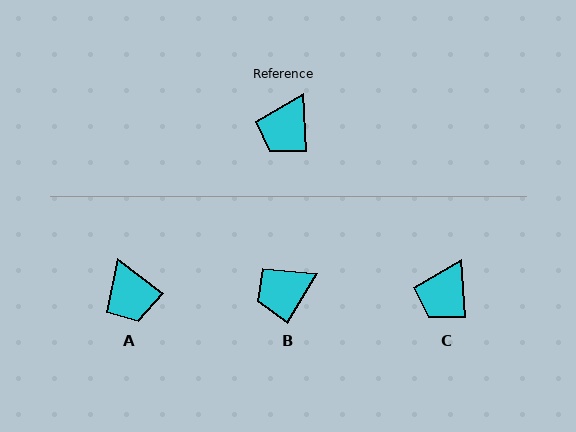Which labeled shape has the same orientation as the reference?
C.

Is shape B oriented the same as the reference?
No, it is off by about 35 degrees.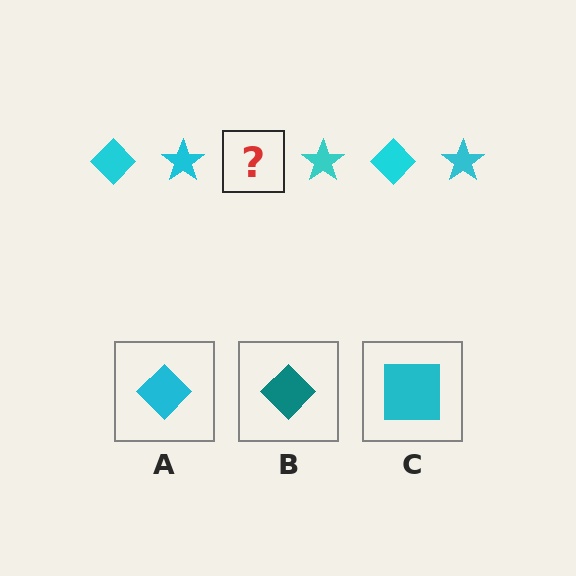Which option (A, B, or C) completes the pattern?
A.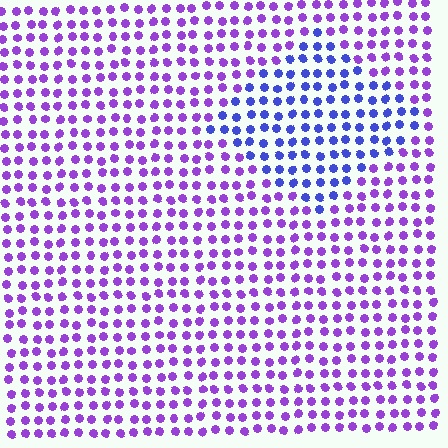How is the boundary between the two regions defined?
The boundary is defined purely by a slight shift in hue (about 39 degrees). Spacing, size, and orientation are identical on both sides.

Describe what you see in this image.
The image is filled with small purple elements in a uniform arrangement. A diamond-shaped region is visible where the elements are tinted to a slightly different hue, forming a subtle color boundary.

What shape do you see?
I see a diamond.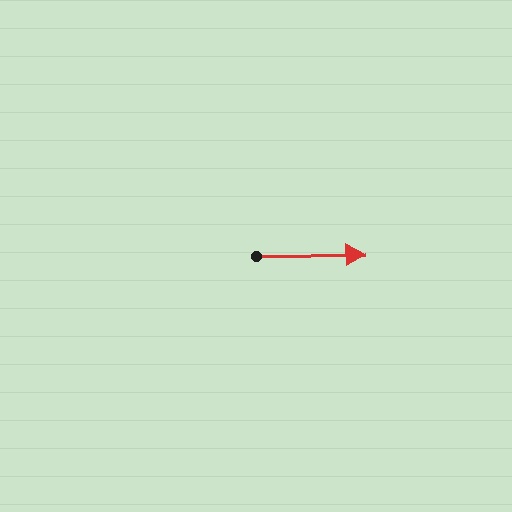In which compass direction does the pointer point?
East.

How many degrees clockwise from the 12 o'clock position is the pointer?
Approximately 89 degrees.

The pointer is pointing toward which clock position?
Roughly 3 o'clock.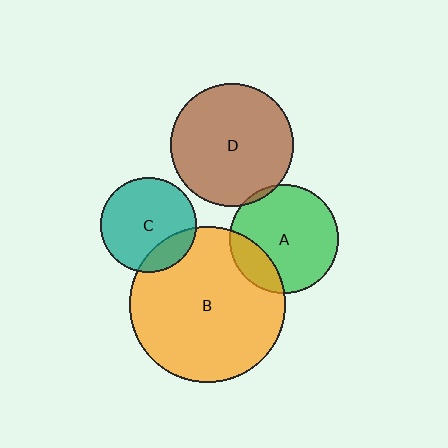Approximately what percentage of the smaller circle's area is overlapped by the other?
Approximately 20%.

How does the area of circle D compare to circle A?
Approximately 1.3 times.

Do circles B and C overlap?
Yes.